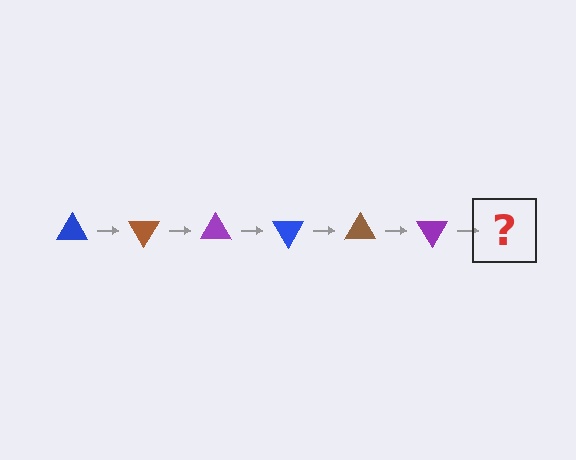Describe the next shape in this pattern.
It should be a blue triangle, rotated 360 degrees from the start.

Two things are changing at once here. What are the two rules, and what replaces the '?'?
The two rules are that it rotates 60 degrees each step and the color cycles through blue, brown, and purple. The '?' should be a blue triangle, rotated 360 degrees from the start.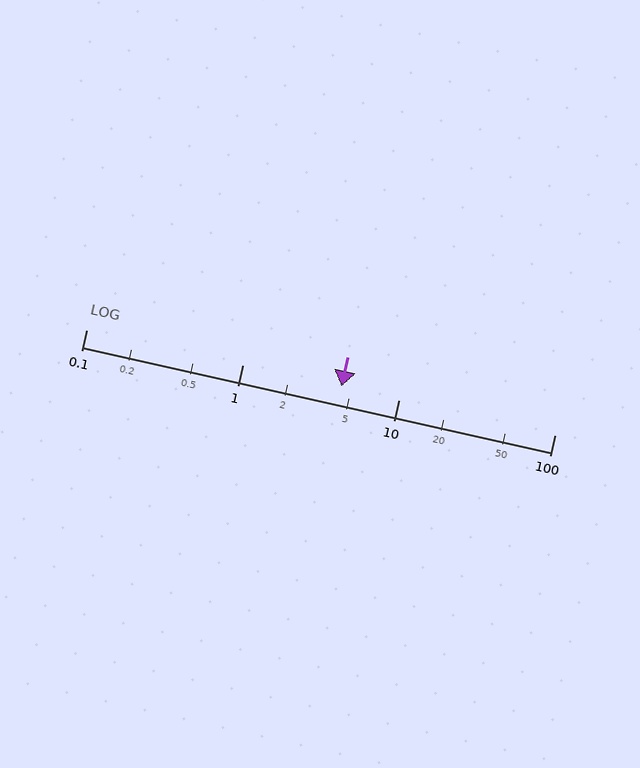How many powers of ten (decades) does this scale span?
The scale spans 3 decades, from 0.1 to 100.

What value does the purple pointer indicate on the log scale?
The pointer indicates approximately 4.3.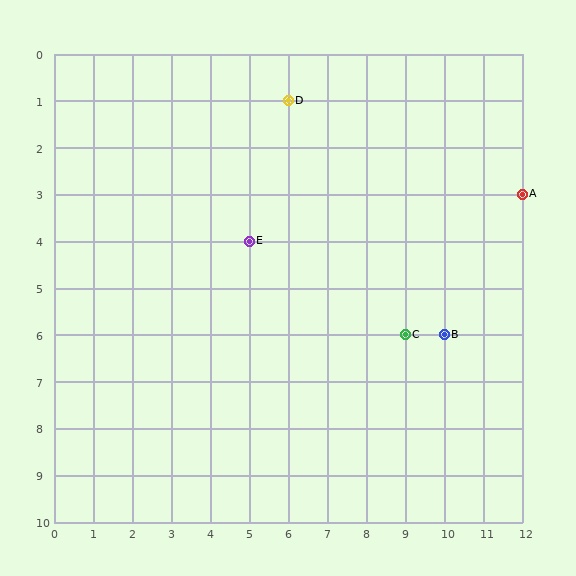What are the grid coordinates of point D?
Point D is at grid coordinates (6, 1).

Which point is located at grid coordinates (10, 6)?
Point B is at (10, 6).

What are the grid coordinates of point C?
Point C is at grid coordinates (9, 6).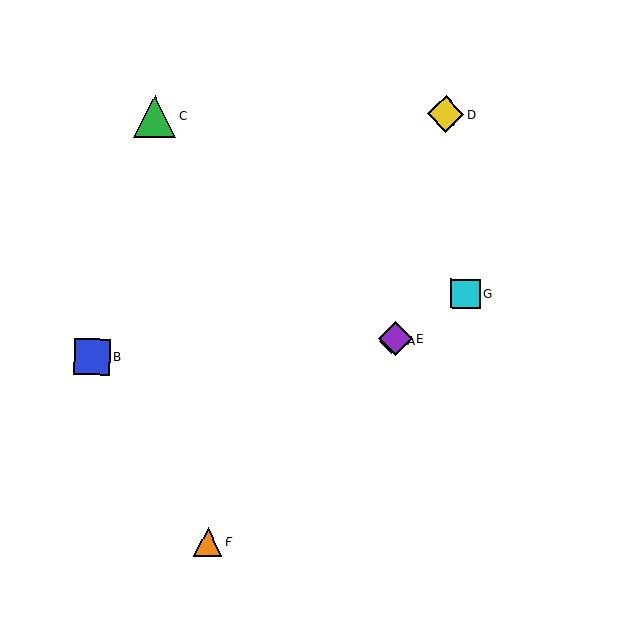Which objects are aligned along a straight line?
Objects A, E, G are aligned along a straight line.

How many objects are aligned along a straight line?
3 objects (A, E, G) are aligned along a straight line.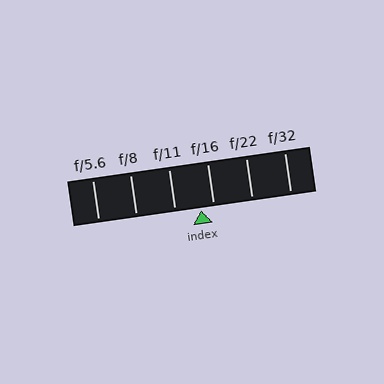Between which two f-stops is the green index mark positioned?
The index mark is between f/11 and f/16.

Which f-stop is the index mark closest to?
The index mark is closest to f/16.